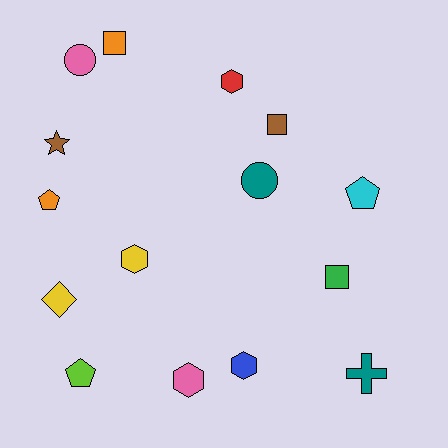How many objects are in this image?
There are 15 objects.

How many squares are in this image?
There are 3 squares.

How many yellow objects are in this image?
There are 2 yellow objects.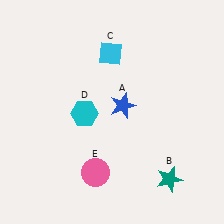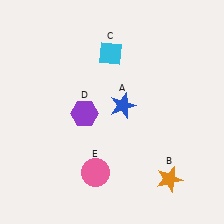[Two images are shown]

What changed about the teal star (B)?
In Image 1, B is teal. In Image 2, it changed to orange.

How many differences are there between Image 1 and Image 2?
There are 2 differences between the two images.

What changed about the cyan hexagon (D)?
In Image 1, D is cyan. In Image 2, it changed to purple.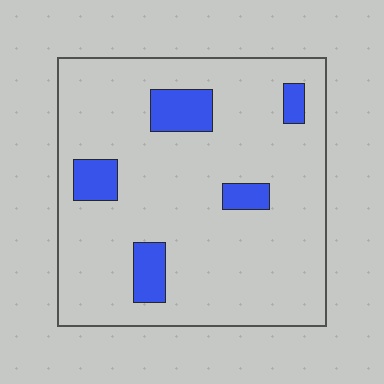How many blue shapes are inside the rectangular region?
5.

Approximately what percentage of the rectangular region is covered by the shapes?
Approximately 10%.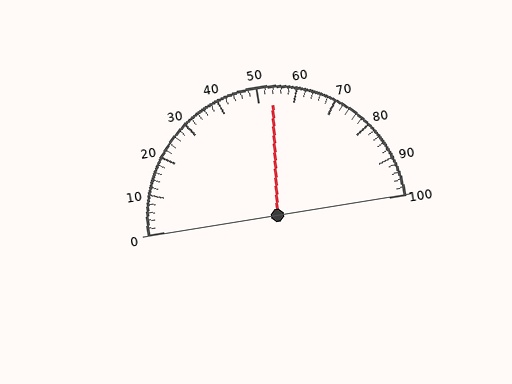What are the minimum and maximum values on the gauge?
The gauge ranges from 0 to 100.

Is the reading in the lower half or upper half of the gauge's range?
The reading is in the upper half of the range (0 to 100).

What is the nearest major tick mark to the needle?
The nearest major tick mark is 50.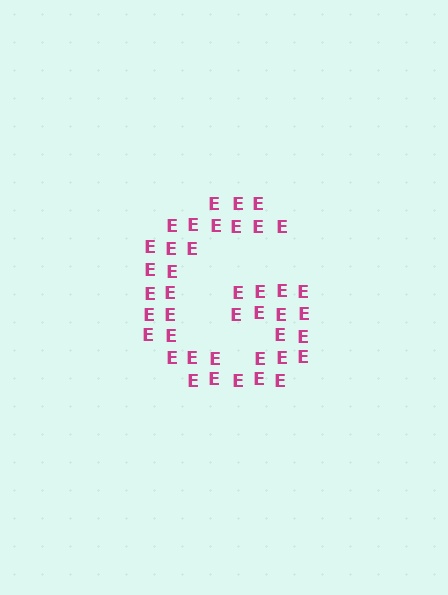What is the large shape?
The large shape is the letter G.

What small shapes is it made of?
It is made of small letter E's.